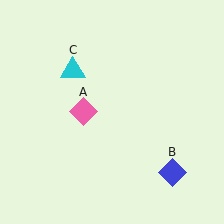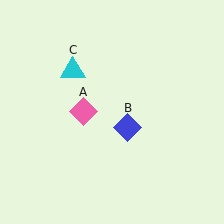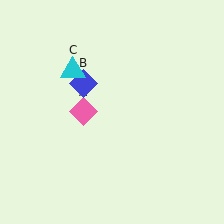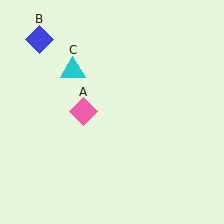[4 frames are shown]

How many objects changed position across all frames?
1 object changed position: blue diamond (object B).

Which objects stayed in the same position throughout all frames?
Pink diamond (object A) and cyan triangle (object C) remained stationary.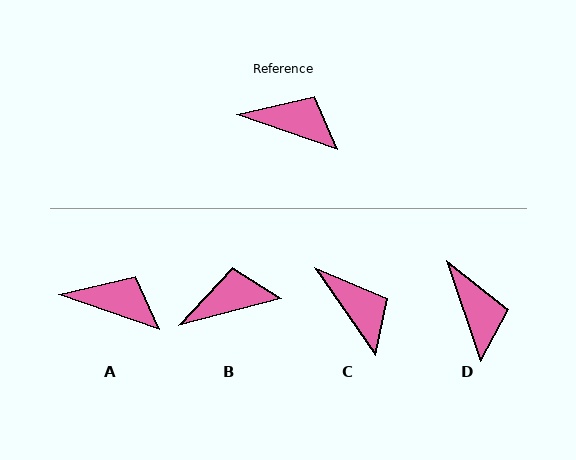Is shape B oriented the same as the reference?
No, it is off by about 34 degrees.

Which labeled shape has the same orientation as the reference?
A.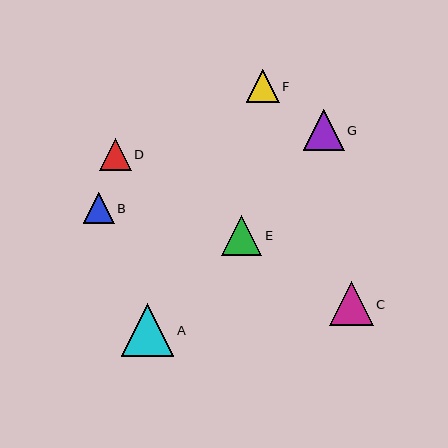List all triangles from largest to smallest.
From largest to smallest: A, C, G, E, F, D, B.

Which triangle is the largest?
Triangle A is the largest with a size of approximately 52 pixels.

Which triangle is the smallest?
Triangle B is the smallest with a size of approximately 31 pixels.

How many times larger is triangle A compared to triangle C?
Triangle A is approximately 1.2 times the size of triangle C.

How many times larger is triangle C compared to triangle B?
Triangle C is approximately 1.4 times the size of triangle B.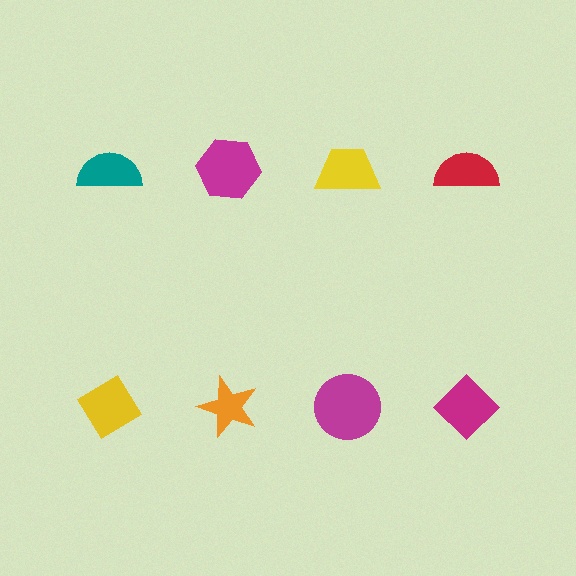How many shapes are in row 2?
4 shapes.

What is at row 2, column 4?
A magenta diamond.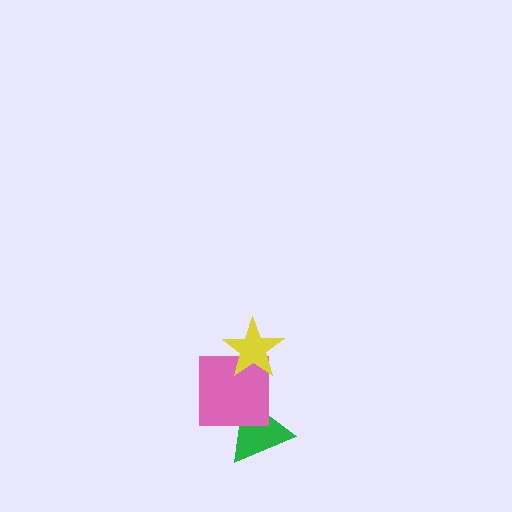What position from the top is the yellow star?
The yellow star is 1st from the top.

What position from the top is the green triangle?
The green triangle is 3rd from the top.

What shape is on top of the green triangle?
The pink square is on top of the green triangle.